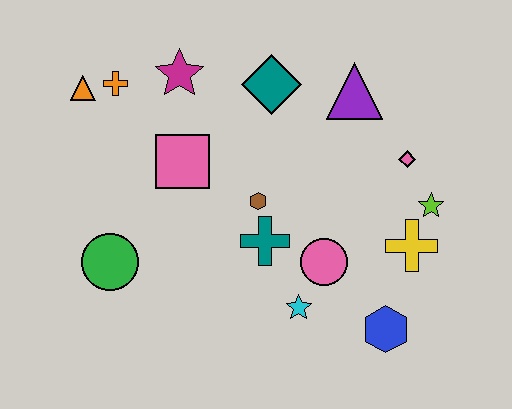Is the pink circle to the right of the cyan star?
Yes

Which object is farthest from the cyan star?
The orange triangle is farthest from the cyan star.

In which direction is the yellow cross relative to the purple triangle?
The yellow cross is below the purple triangle.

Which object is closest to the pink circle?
The cyan star is closest to the pink circle.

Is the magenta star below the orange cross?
No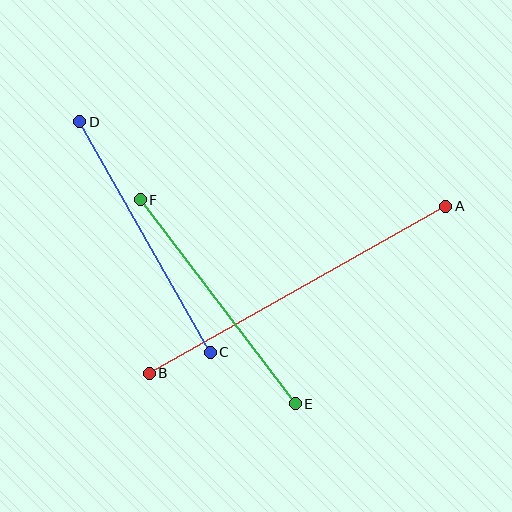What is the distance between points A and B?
The distance is approximately 340 pixels.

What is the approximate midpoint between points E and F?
The midpoint is at approximately (218, 302) pixels.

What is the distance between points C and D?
The distance is approximately 265 pixels.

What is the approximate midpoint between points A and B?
The midpoint is at approximately (297, 290) pixels.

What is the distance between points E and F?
The distance is approximately 257 pixels.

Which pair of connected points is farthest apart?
Points A and B are farthest apart.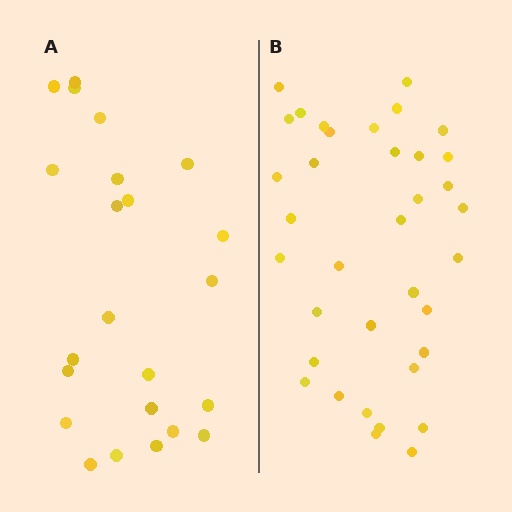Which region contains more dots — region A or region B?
Region B (the right region) has more dots.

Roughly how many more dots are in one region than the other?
Region B has approximately 15 more dots than region A.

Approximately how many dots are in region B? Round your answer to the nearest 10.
About 40 dots. (The exact count is 36, which rounds to 40.)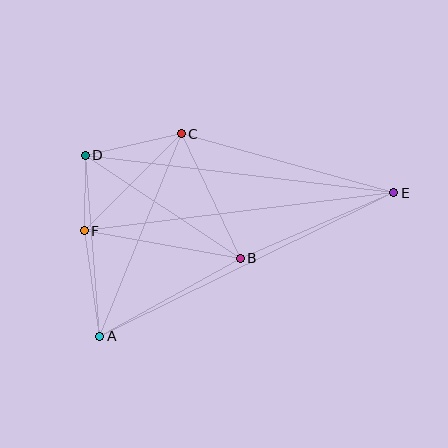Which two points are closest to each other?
Points D and F are closest to each other.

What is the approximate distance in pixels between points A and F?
The distance between A and F is approximately 107 pixels.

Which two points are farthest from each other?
Points A and E are farthest from each other.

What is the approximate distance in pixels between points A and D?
The distance between A and D is approximately 181 pixels.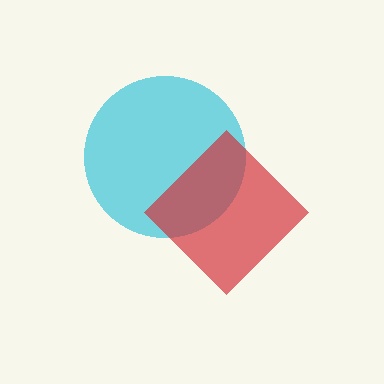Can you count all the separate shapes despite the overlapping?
Yes, there are 2 separate shapes.